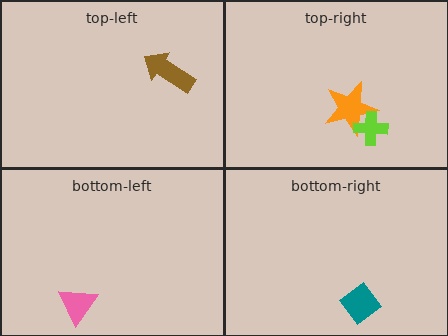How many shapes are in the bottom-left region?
1.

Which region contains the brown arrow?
The top-left region.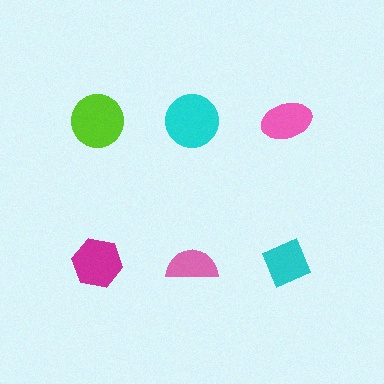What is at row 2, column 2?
A pink semicircle.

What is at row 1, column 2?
A cyan circle.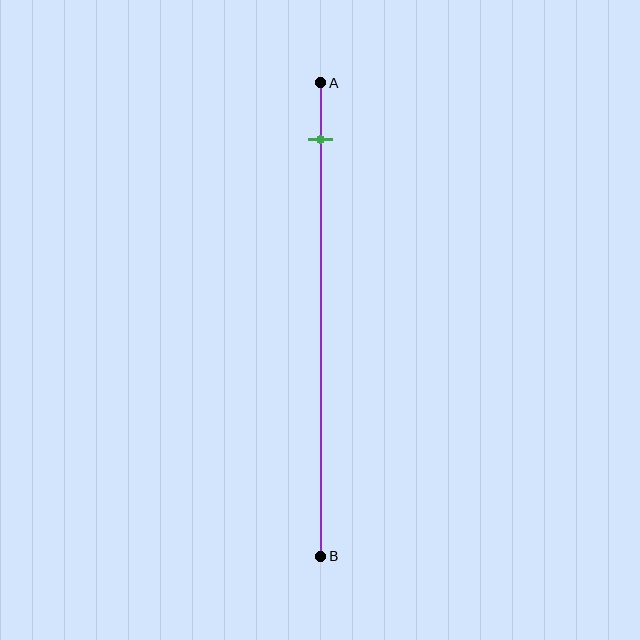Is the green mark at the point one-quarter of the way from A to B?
No, the mark is at about 10% from A, not at the 25% one-quarter point.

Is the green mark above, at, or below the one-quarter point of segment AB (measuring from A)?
The green mark is above the one-quarter point of segment AB.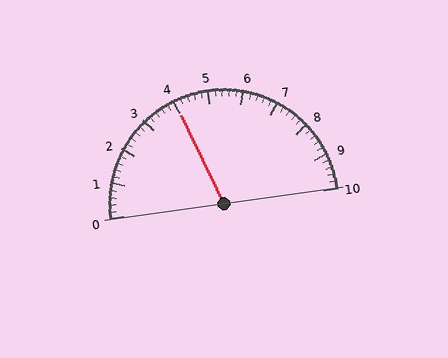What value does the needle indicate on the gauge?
The needle indicates approximately 4.0.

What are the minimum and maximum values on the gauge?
The gauge ranges from 0 to 10.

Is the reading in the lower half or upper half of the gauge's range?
The reading is in the lower half of the range (0 to 10).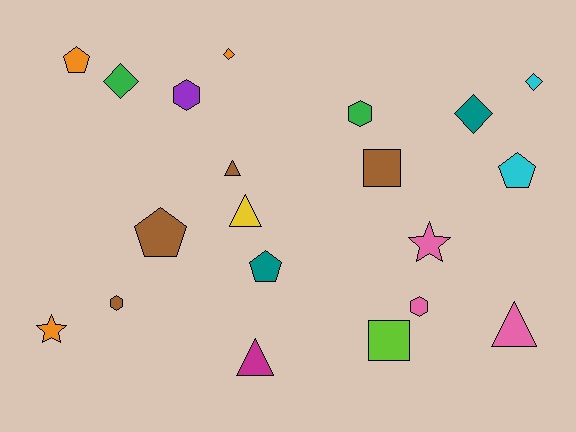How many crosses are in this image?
There are no crosses.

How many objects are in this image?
There are 20 objects.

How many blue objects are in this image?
There are no blue objects.